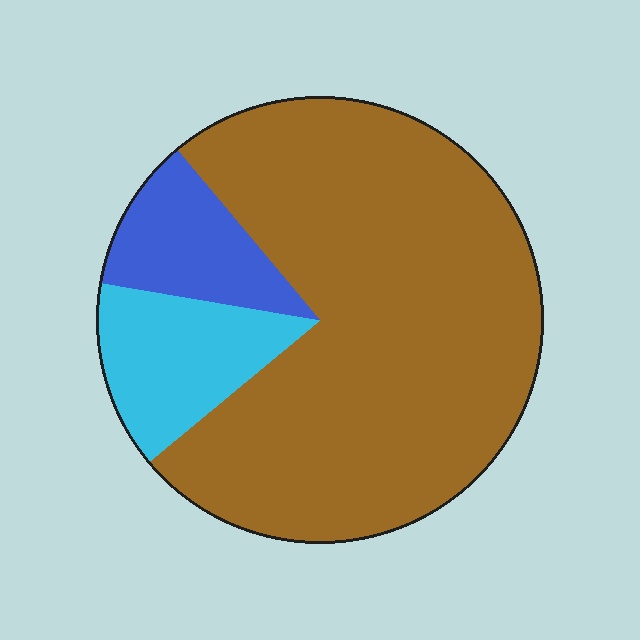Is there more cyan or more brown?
Brown.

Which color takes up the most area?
Brown, at roughly 75%.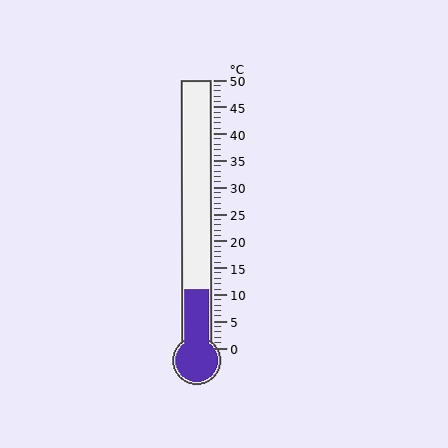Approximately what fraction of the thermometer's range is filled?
The thermometer is filled to approximately 20% of its range.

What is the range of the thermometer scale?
The thermometer scale ranges from 0°C to 50°C.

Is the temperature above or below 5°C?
The temperature is above 5°C.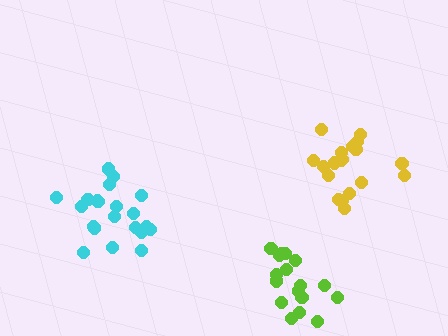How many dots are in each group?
Group 1: 19 dots, Group 2: 21 dots, Group 3: 18 dots (58 total).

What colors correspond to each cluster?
The clusters are colored: yellow, cyan, lime.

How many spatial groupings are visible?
There are 3 spatial groupings.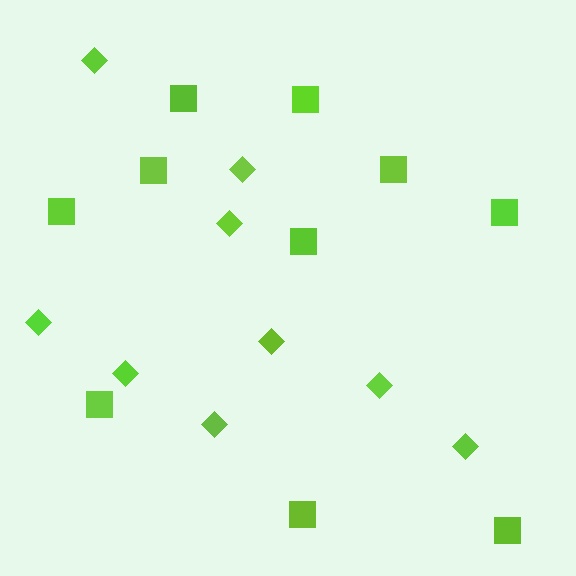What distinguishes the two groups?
There are 2 groups: one group of squares (10) and one group of diamonds (9).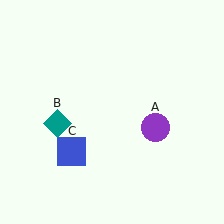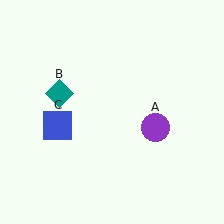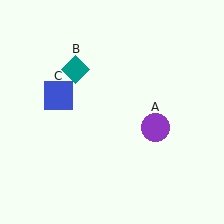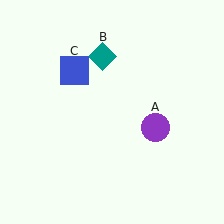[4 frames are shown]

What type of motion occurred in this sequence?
The teal diamond (object B), blue square (object C) rotated clockwise around the center of the scene.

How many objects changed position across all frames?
2 objects changed position: teal diamond (object B), blue square (object C).